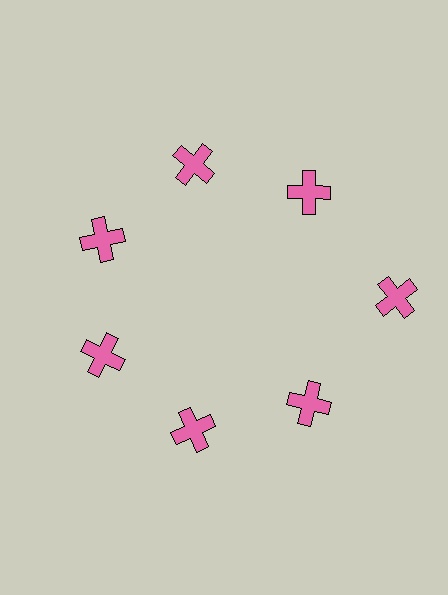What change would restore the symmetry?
The symmetry would be restored by moving it inward, back onto the ring so that all 7 crosses sit at equal angles and equal distance from the center.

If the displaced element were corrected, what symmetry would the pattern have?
It would have 7-fold rotational symmetry — the pattern would map onto itself every 51 degrees.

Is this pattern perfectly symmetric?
No. The 7 pink crosses are arranged in a ring, but one element near the 3 o'clock position is pushed outward from the center, breaking the 7-fold rotational symmetry.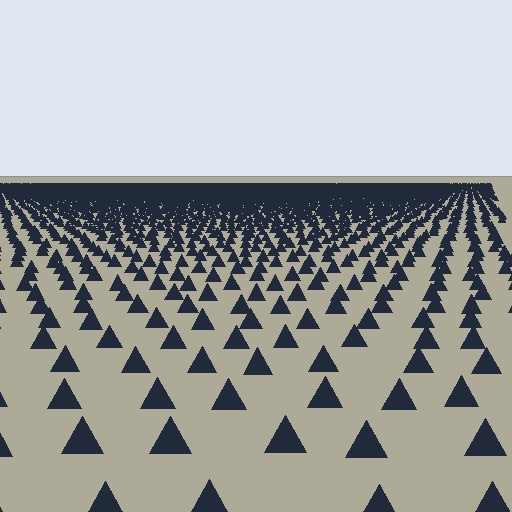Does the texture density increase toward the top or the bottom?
Density increases toward the top.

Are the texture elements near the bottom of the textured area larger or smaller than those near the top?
Larger. Near the bottom, elements are closer to the viewer and appear at a bigger on-screen size.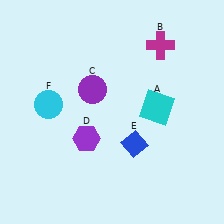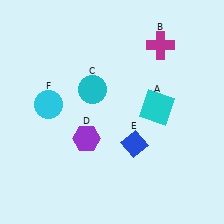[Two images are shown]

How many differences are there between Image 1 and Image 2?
There is 1 difference between the two images.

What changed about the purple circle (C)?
In Image 1, C is purple. In Image 2, it changed to cyan.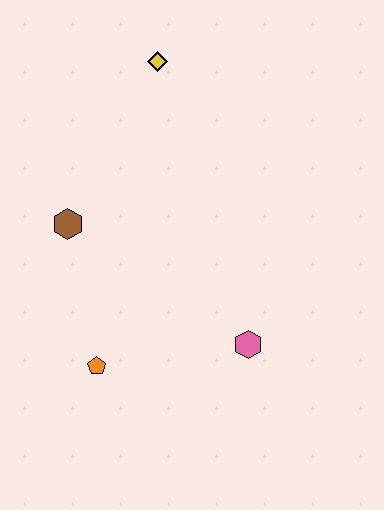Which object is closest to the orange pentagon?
The brown hexagon is closest to the orange pentagon.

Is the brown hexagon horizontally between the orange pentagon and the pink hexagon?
No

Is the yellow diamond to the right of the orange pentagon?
Yes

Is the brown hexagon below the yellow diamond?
Yes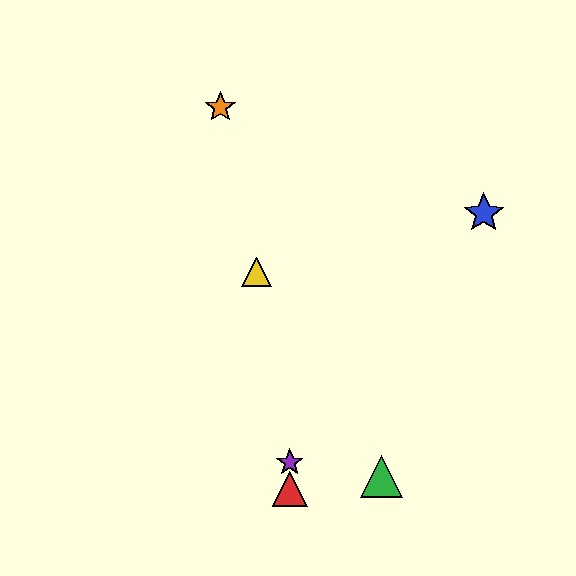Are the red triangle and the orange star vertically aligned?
No, the red triangle is at x≈290 and the orange star is at x≈220.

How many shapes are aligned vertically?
2 shapes (the red triangle, the purple star) are aligned vertically.